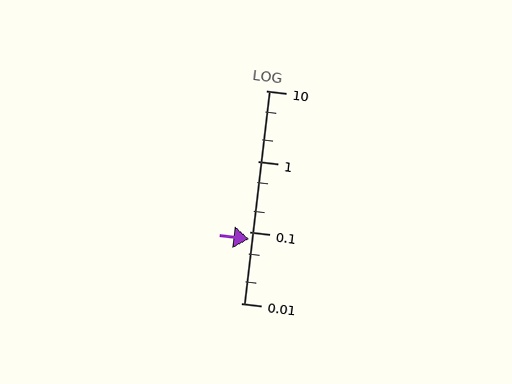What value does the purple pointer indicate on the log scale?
The pointer indicates approximately 0.08.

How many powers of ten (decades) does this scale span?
The scale spans 3 decades, from 0.01 to 10.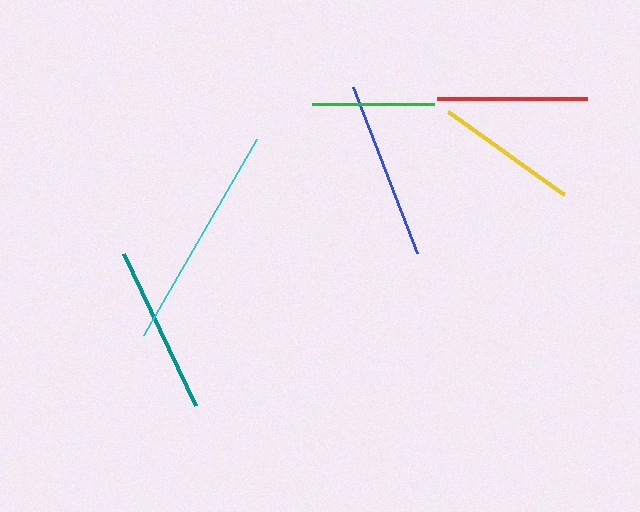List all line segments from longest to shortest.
From longest to shortest: cyan, blue, teal, red, yellow, green.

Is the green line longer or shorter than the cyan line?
The cyan line is longer than the green line.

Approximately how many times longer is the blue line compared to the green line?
The blue line is approximately 1.5 times the length of the green line.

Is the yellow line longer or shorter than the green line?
The yellow line is longer than the green line.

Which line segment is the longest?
The cyan line is the longest at approximately 226 pixels.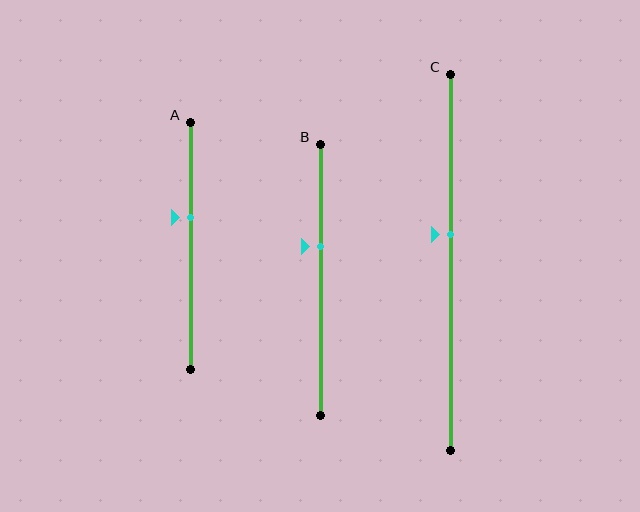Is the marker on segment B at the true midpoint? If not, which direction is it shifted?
No, the marker on segment B is shifted upward by about 12% of the segment length.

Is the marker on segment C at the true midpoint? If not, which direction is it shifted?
No, the marker on segment C is shifted upward by about 7% of the segment length.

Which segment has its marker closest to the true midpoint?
Segment C has its marker closest to the true midpoint.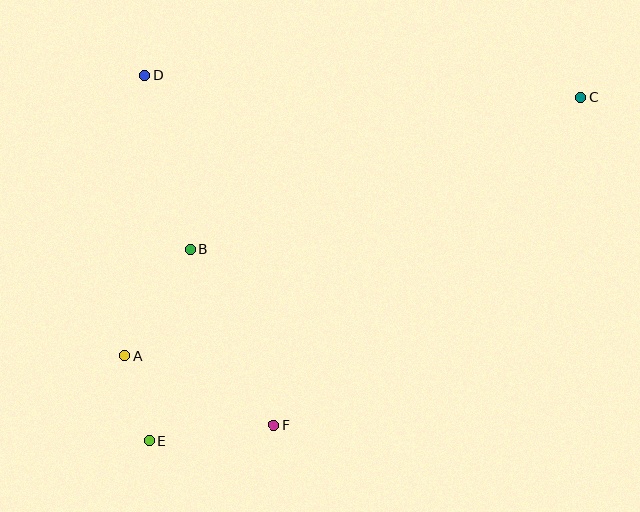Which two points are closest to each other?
Points A and E are closest to each other.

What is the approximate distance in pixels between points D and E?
The distance between D and E is approximately 366 pixels.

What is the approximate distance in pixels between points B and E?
The distance between B and E is approximately 196 pixels.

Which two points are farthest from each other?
Points C and E are farthest from each other.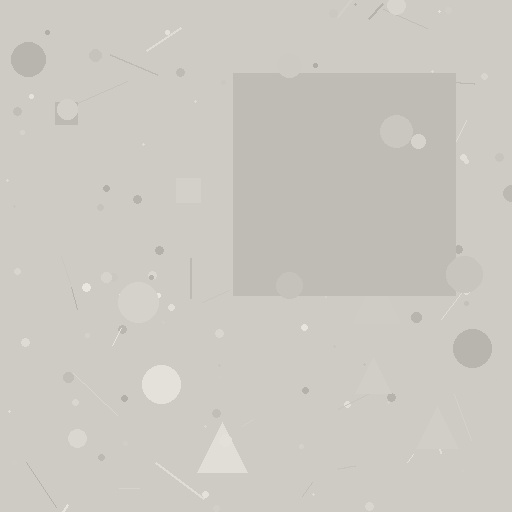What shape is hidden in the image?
A square is hidden in the image.